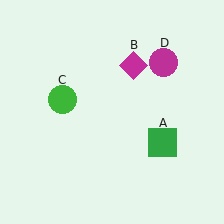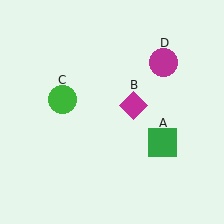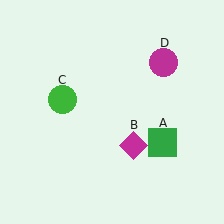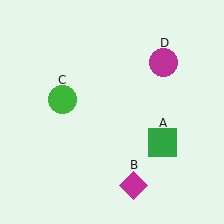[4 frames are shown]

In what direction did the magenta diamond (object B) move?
The magenta diamond (object B) moved down.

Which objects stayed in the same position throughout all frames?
Green square (object A) and green circle (object C) and magenta circle (object D) remained stationary.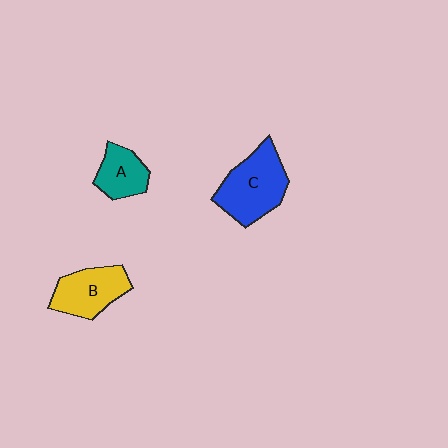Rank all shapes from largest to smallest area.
From largest to smallest: C (blue), B (yellow), A (teal).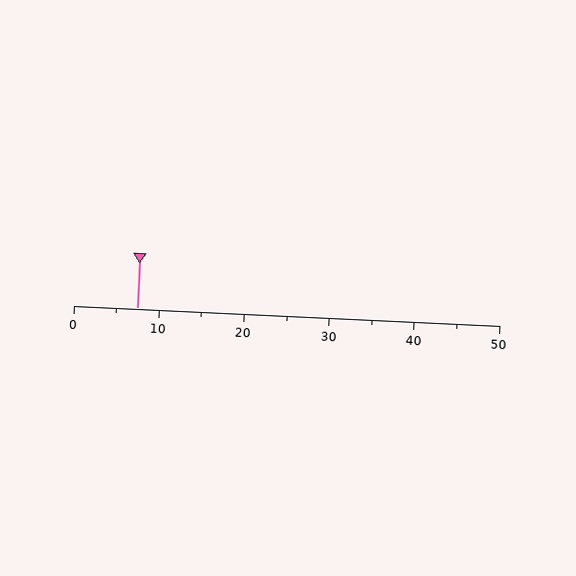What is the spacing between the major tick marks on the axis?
The major ticks are spaced 10 apart.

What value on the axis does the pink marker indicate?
The marker indicates approximately 7.5.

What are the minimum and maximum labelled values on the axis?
The axis runs from 0 to 50.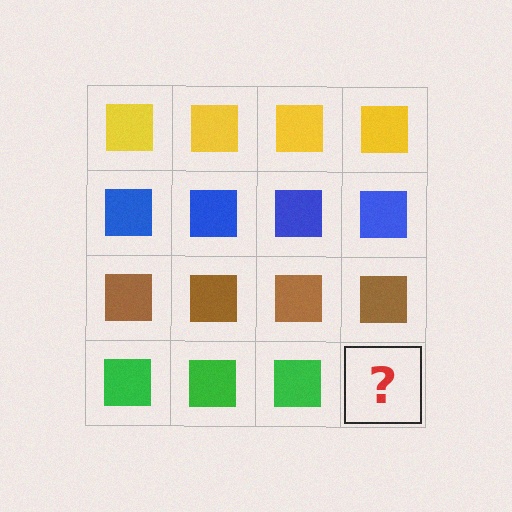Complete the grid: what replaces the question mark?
The question mark should be replaced with a green square.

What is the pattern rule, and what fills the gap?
The rule is that each row has a consistent color. The gap should be filled with a green square.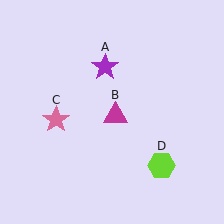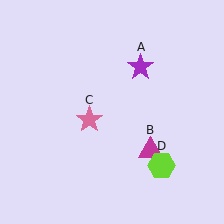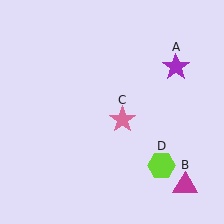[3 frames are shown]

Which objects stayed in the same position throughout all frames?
Lime hexagon (object D) remained stationary.